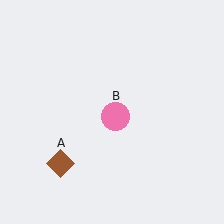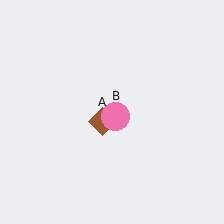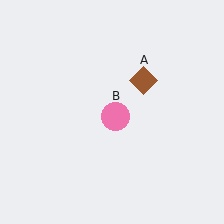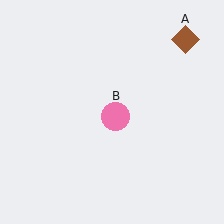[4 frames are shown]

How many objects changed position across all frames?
1 object changed position: brown diamond (object A).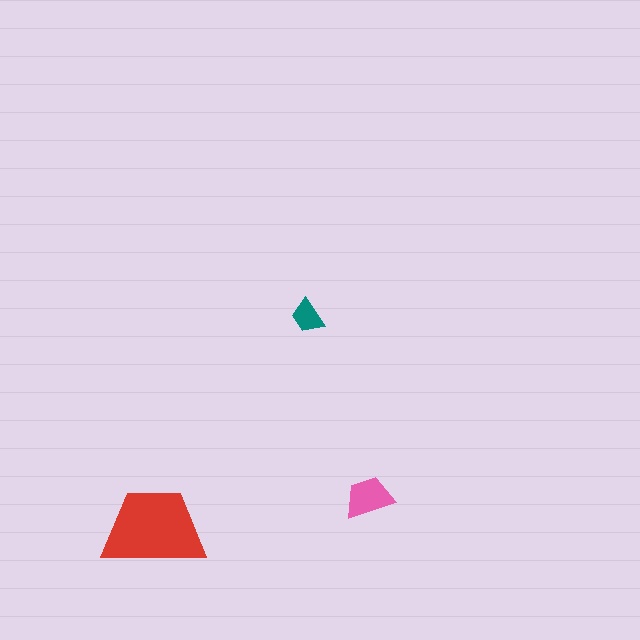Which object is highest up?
The teal trapezoid is topmost.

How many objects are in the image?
There are 3 objects in the image.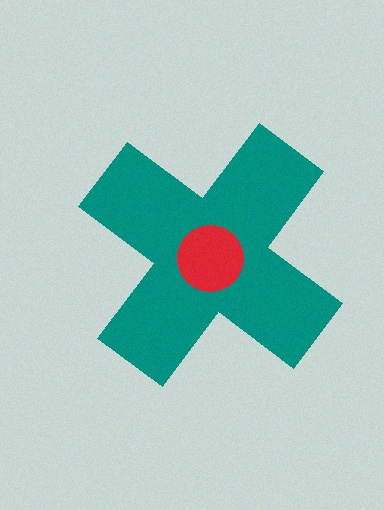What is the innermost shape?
The red circle.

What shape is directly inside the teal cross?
The red circle.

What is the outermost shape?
The teal cross.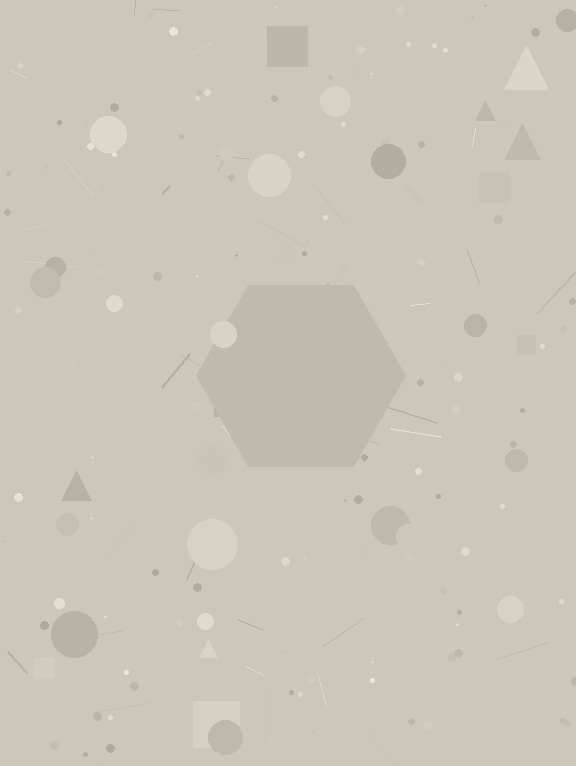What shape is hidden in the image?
A hexagon is hidden in the image.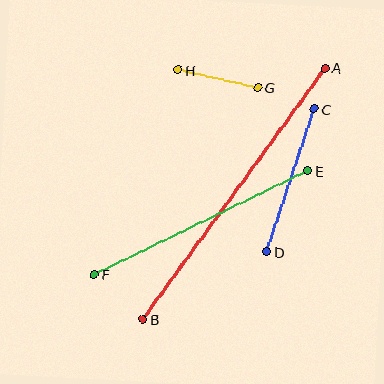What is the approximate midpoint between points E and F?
The midpoint is at approximately (201, 222) pixels.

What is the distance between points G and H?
The distance is approximately 81 pixels.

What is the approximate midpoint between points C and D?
The midpoint is at approximately (291, 180) pixels.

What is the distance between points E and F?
The distance is approximately 237 pixels.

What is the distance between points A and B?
The distance is approximately 311 pixels.